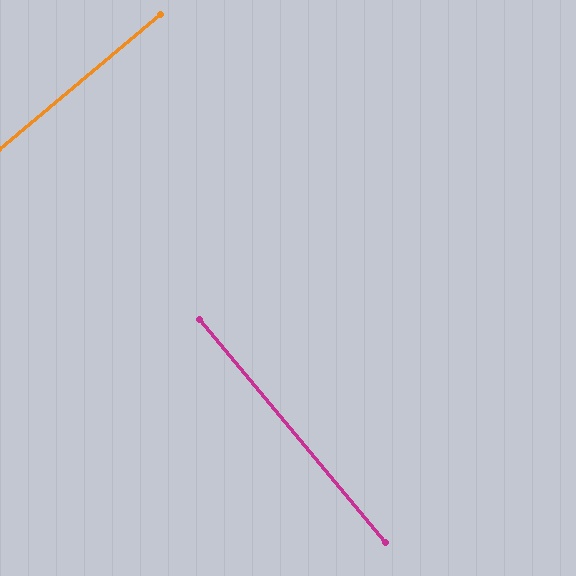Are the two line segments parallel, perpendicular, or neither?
Perpendicular — they meet at approximately 90°.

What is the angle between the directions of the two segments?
Approximately 90 degrees.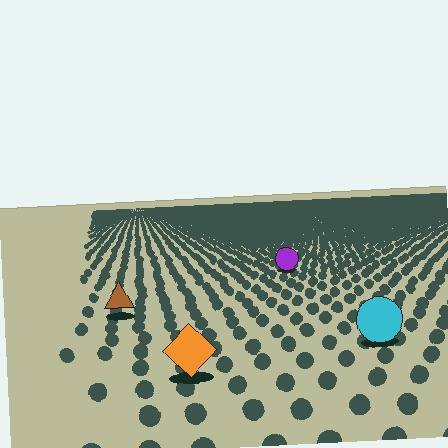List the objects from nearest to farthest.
From nearest to farthest: the orange diamond, the cyan circle, the brown triangle, the purple circle.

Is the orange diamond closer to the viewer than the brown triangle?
Yes. The orange diamond is closer — you can tell from the texture gradient: the ground texture is coarser near it.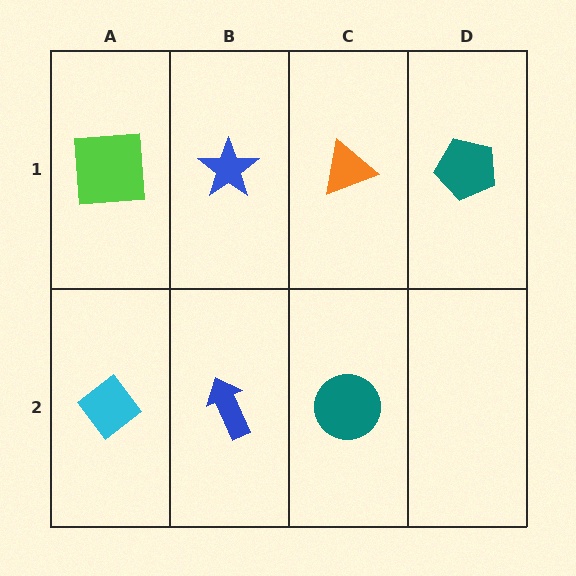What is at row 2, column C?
A teal circle.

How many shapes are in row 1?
4 shapes.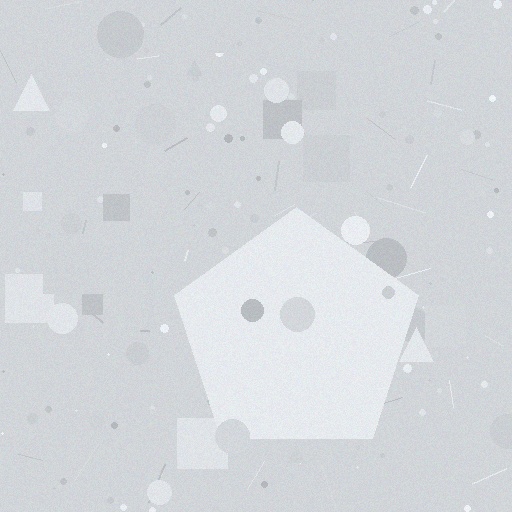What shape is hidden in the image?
A pentagon is hidden in the image.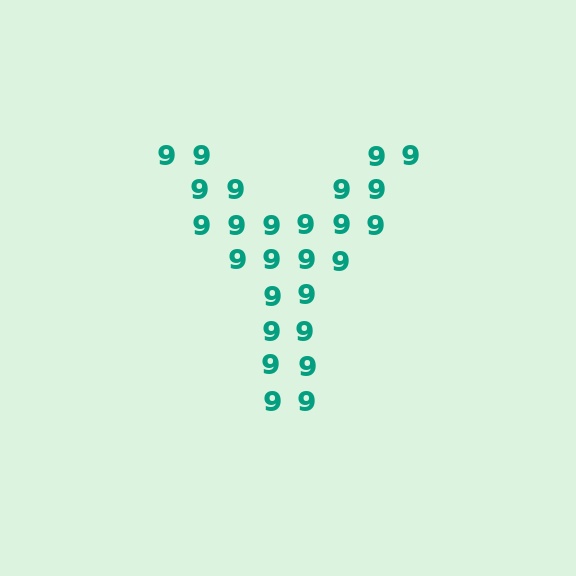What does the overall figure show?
The overall figure shows the letter Y.